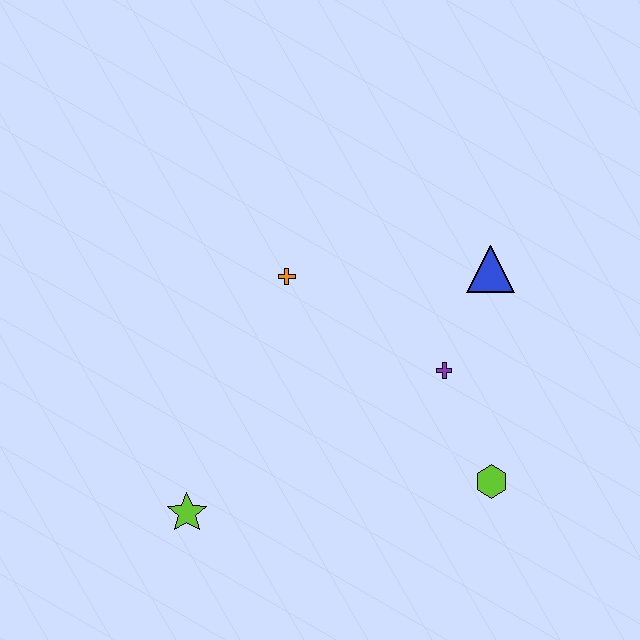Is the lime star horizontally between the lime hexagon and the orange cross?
No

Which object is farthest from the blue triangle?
The lime star is farthest from the blue triangle.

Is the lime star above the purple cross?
No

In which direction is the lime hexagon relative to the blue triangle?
The lime hexagon is below the blue triangle.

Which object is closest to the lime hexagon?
The purple cross is closest to the lime hexagon.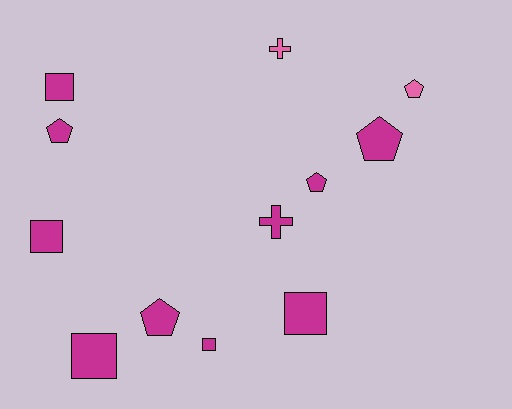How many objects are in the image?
There are 12 objects.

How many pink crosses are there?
There is 1 pink cross.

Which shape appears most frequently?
Square, with 5 objects.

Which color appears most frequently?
Magenta, with 10 objects.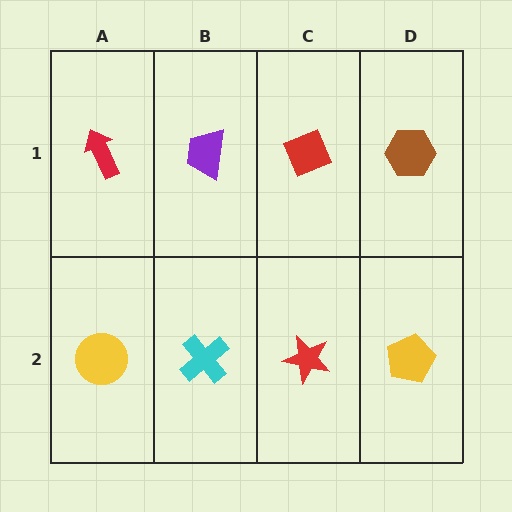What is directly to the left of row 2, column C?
A cyan cross.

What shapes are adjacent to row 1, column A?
A yellow circle (row 2, column A), a purple trapezoid (row 1, column B).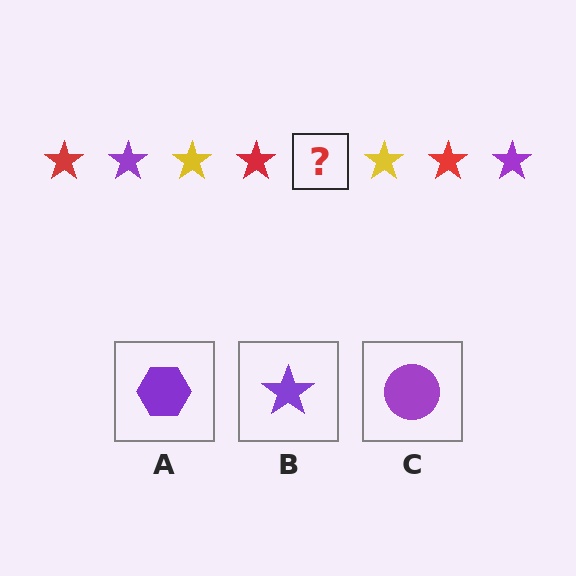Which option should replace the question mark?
Option B.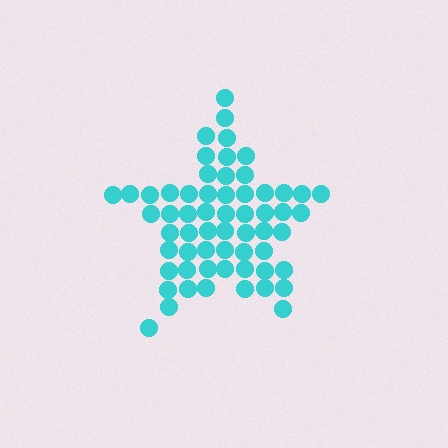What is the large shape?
The large shape is a star.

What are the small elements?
The small elements are circles.